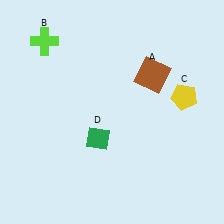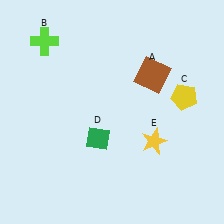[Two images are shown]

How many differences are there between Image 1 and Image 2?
There is 1 difference between the two images.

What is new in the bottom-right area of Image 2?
A yellow star (E) was added in the bottom-right area of Image 2.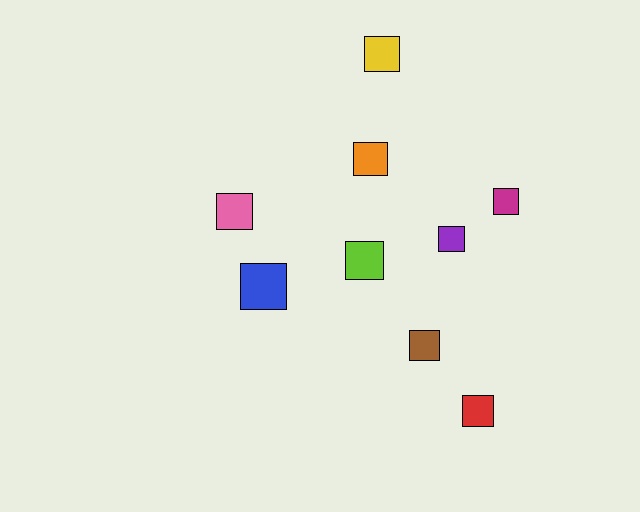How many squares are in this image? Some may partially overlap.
There are 9 squares.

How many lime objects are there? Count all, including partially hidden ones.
There is 1 lime object.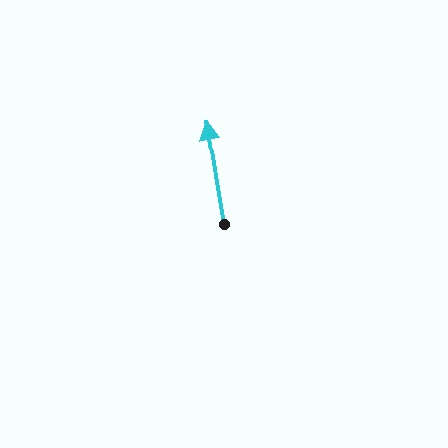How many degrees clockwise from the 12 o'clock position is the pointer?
Approximately 351 degrees.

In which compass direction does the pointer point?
North.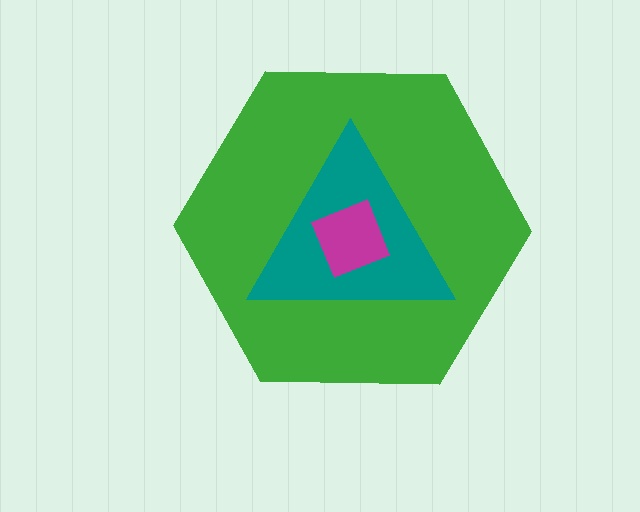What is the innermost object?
The magenta square.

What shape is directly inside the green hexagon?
The teal triangle.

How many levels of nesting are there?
3.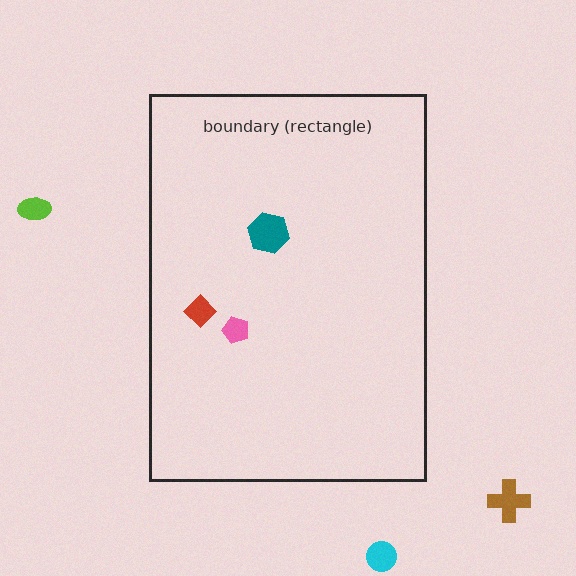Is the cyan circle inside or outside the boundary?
Outside.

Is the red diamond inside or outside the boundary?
Inside.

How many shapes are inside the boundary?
3 inside, 3 outside.